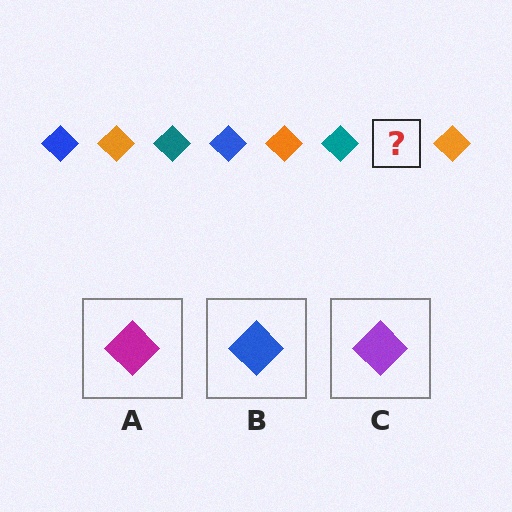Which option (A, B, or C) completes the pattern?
B.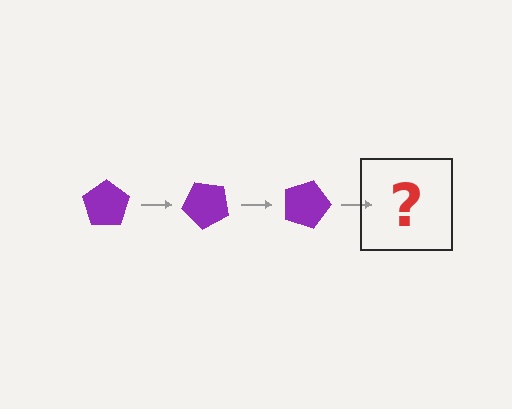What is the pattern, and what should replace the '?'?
The pattern is that the pentagon rotates 45 degrees each step. The '?' should be a purple pentagon rotated 135 degrees.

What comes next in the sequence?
The next element should be a purple pentagon rotated 135 degrees.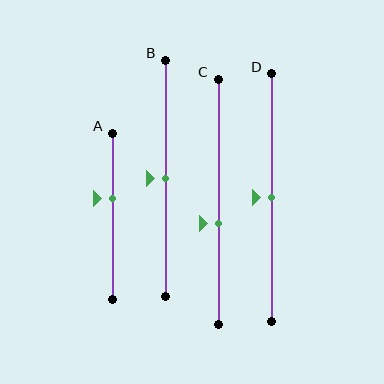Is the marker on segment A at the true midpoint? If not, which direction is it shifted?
No, the marker on segment A is shifted upward by about 11% of the segment length.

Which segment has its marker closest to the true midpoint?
Segment B has its marker closest to the true midpoint.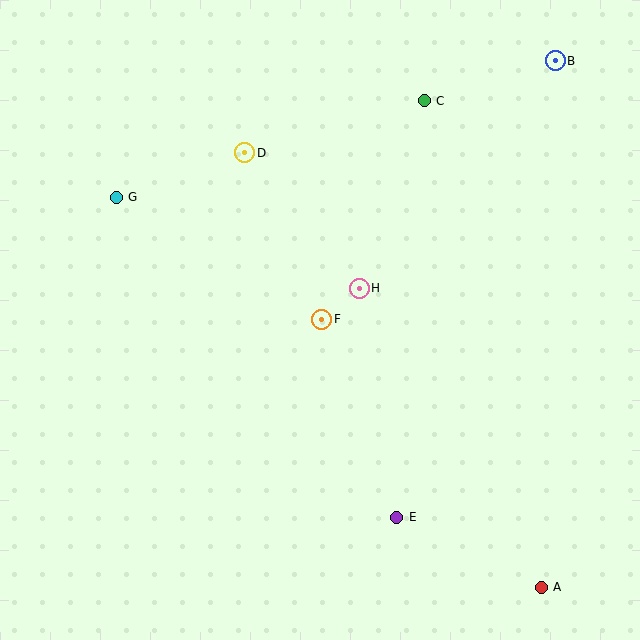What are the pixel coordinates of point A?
Point A is at (541, 587).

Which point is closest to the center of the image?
Point F at (322, 319) is closest to the center.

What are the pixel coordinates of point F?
Point F is at (322, 319).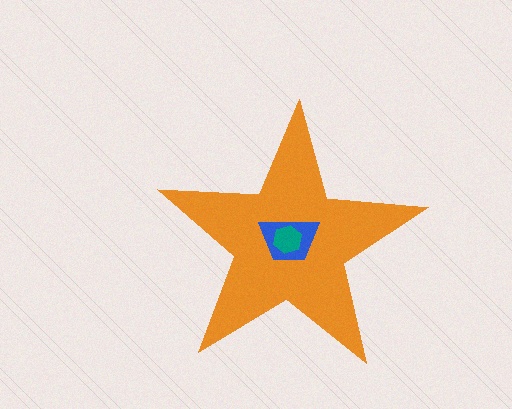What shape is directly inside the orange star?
The blue trapezoid.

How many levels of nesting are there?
3.